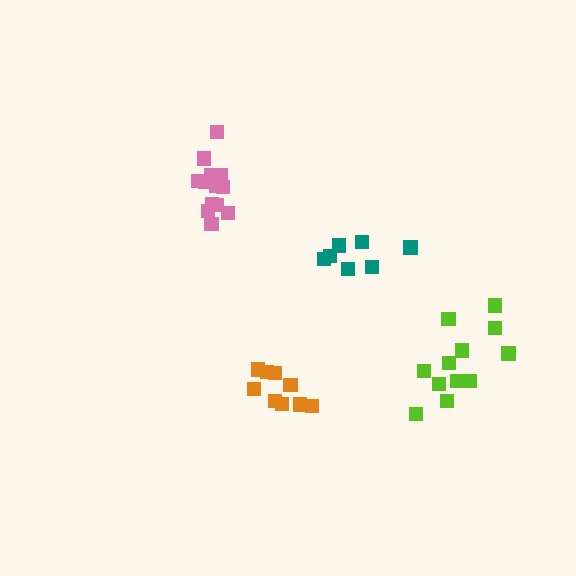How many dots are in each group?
Group 1: 8 dots, Group 2: 13 dots, Group 3: 12 dots, Group 4: 9 dots (42 total).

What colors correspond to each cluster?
The clusters are colored: teal, pink, lime, orange.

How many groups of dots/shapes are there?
There are 4 groups.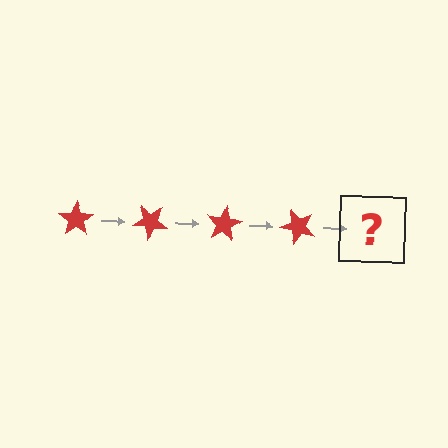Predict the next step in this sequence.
The next step is a red star rotated 160 degrees.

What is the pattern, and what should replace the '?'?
The pattern is that the star rotates 40 degrees each step. The '?' should be a red star rotated 160 degrees.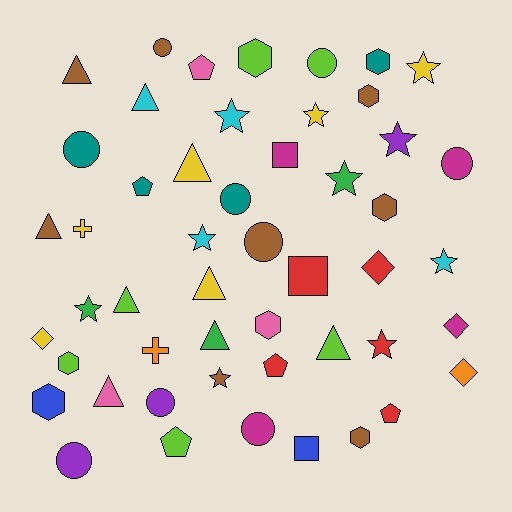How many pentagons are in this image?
There are 5 pentagons.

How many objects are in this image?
There are 50 objects.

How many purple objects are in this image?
There are 3 purple objects.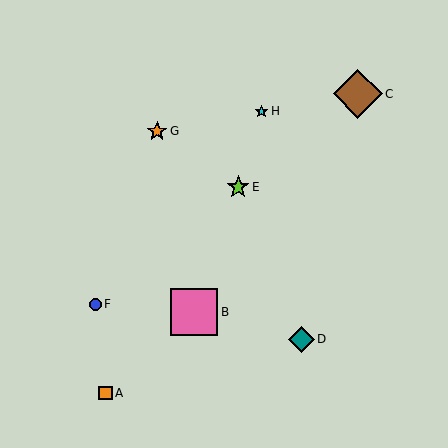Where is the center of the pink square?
The center of the pink square is at (194, 312).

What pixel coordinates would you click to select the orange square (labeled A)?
Click at (106, 393) to select the orange square A.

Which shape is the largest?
The brown diamond (labeled C) is the largest.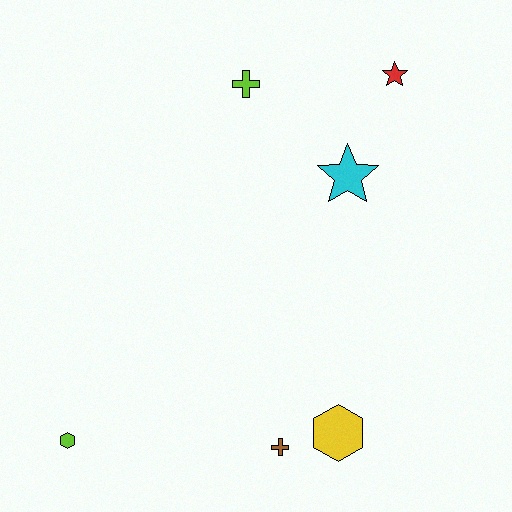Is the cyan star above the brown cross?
Yes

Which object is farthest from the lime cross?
The lime hexagon is farthest from the lime cross.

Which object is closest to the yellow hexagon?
The brown cross is closest to the yellow hexagon.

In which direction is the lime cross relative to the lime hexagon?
The lime cross is above the lime hexagon.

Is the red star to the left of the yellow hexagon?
No